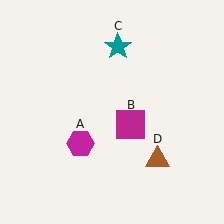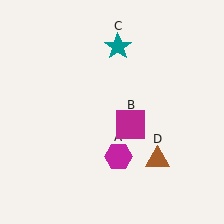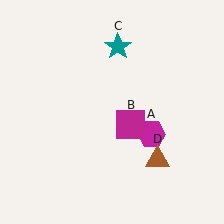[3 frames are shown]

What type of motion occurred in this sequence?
The magenta hexagon (object A) rotated counterclockwise around the center of the scene.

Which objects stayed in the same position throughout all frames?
Magenta square (object B) and teal star (object C) and brown triangle (object D) remained stationary.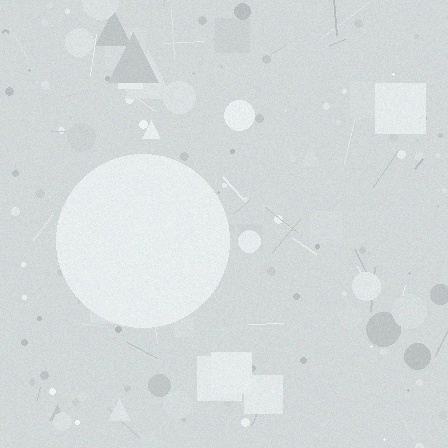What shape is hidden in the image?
A circle is hidden in the image.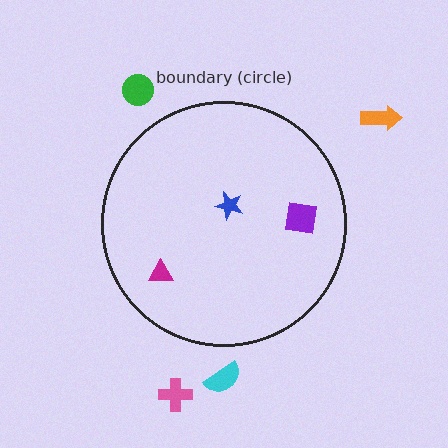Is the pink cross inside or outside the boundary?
Outside.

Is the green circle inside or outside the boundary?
Outside.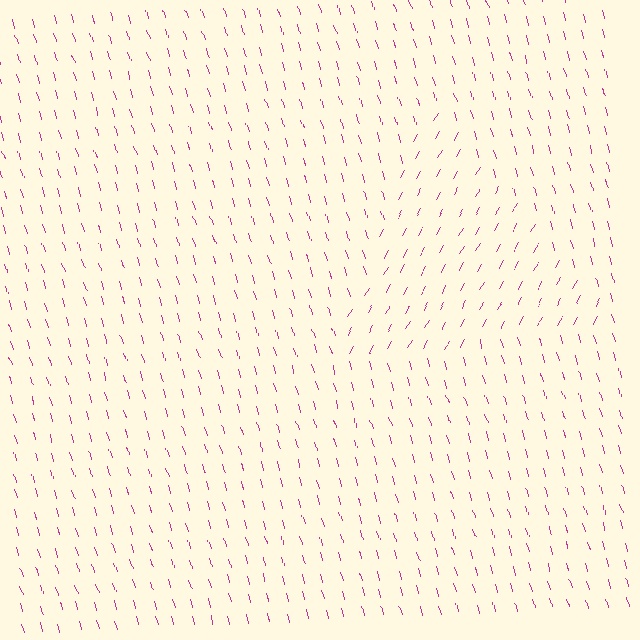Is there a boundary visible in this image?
Yes, there is a texture boundary formed by a change in line orientation.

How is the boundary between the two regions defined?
The boundary is defined purely by a change in line orientation (approximately 45 degrees difference). All lines are the same color and thickness.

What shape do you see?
I see a triangle.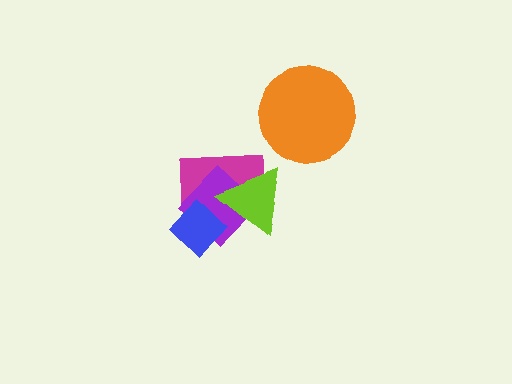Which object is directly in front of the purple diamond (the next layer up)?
The blue diamond is directly in front of the purple diamond.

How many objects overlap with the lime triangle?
2 objects overlap with the lime triangle.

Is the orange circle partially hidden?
No, no other shape covers it.